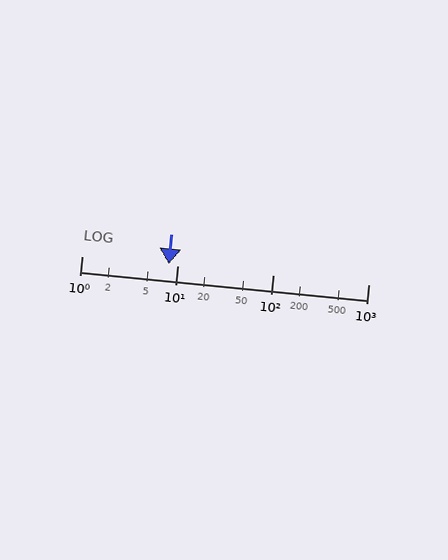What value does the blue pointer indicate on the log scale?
The pointer indicates approximately 8.1.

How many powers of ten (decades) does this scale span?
The scale spans 3 decades, from 1 to 1000.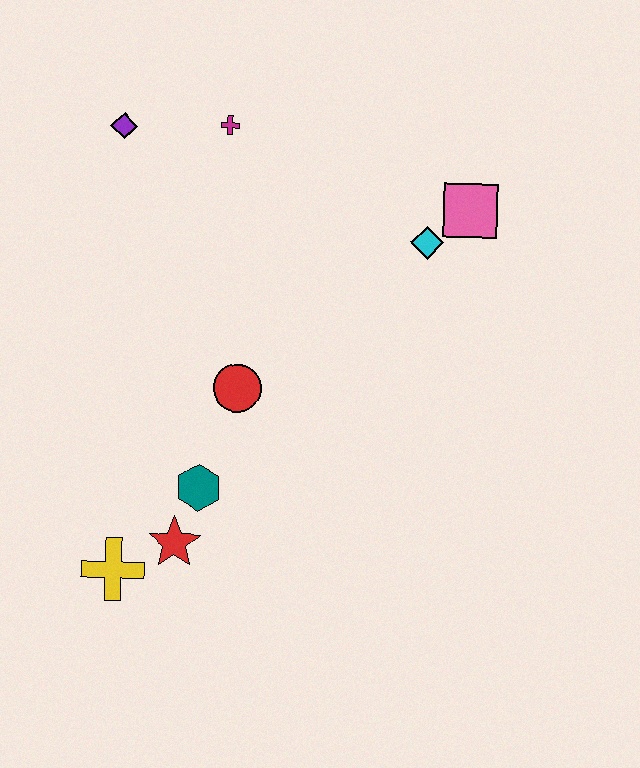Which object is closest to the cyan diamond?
The pink square is closest to the cyan diamond.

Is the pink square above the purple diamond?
No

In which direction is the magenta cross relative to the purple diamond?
The magenta cross is to the right of the purple diamond.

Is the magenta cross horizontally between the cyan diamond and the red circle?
No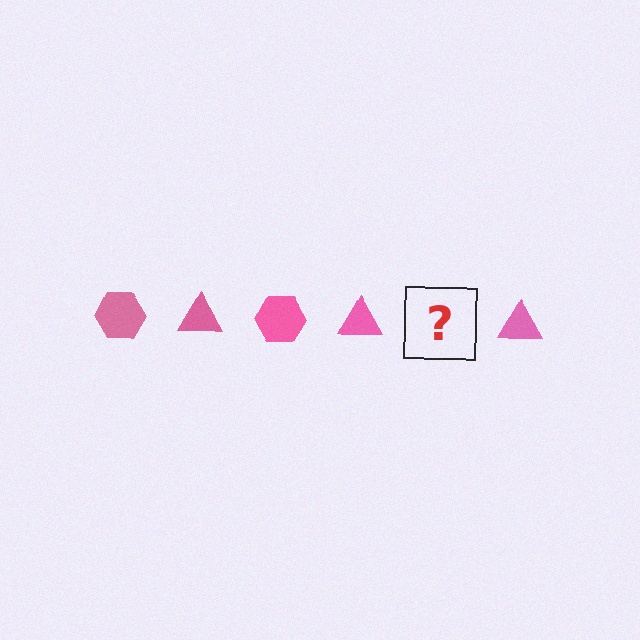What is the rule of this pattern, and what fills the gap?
The rule is that the pattern cycles through hexagon, triangle shapes in pink. The gap should be filled with a pink hexagon.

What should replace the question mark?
The question mark should be replaced with a pink hexagon.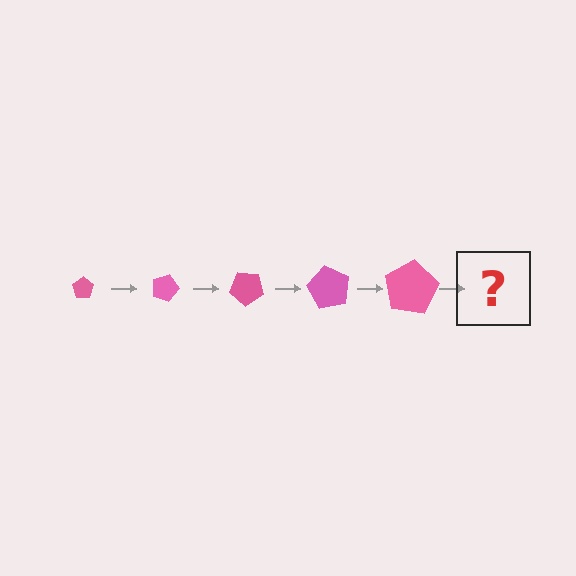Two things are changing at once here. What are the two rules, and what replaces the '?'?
The two rules are that the pentagon grows larger each step and it rotates 20 degrees each step. The '?' should be a pentagon, larger than the previous one and rotated 100 degrees from the start.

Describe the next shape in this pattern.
It should be a pentagon, larger than the previous one and rotated 100 degrees from the start.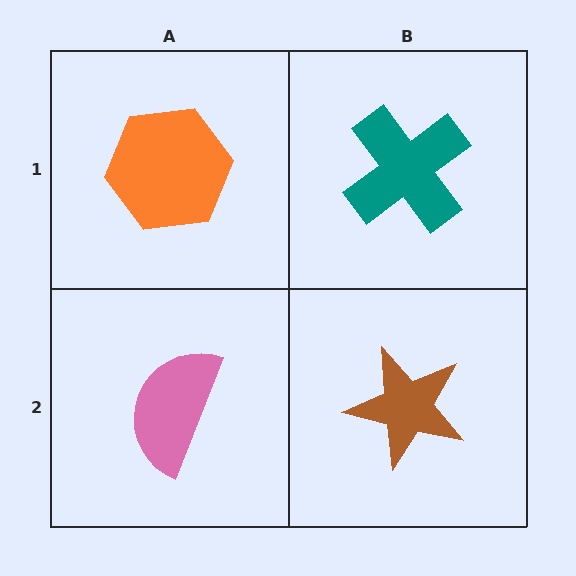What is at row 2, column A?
A pink semicircle.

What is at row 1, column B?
A teal cross.